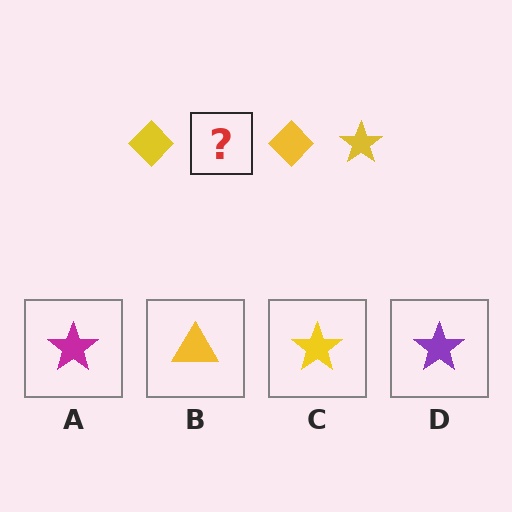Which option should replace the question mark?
Option C.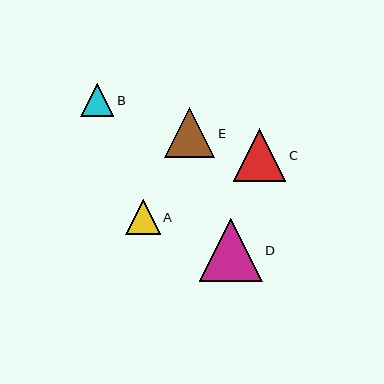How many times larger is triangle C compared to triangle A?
Triangle C is approximately 1.5 times the size of triangle A.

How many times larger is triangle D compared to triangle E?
Triangle D is approximately 1.3 times the size of triangle E.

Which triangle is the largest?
Triangle D is the largest with a size of approximately 63 pixels.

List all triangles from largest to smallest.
From largest to smallest: D, C, E, A, B.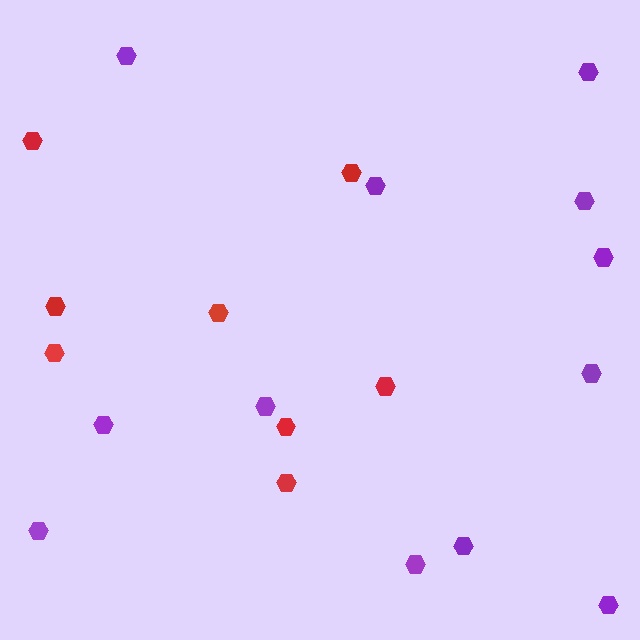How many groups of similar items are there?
There are 2 groups: one group of red hexagons (8) and one group of purple hexagons (12).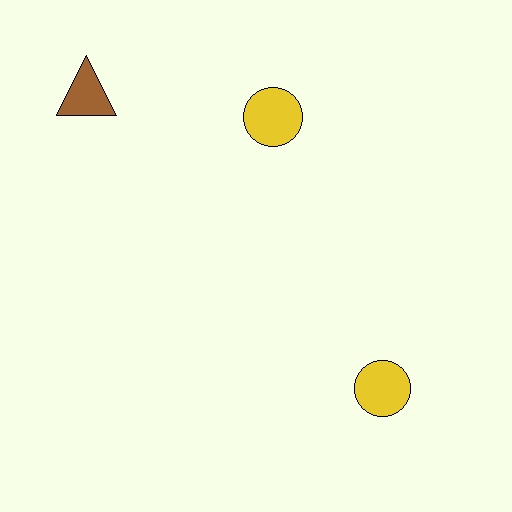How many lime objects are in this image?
There are no lime objects.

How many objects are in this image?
There are 3 objects.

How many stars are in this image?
There are no stars.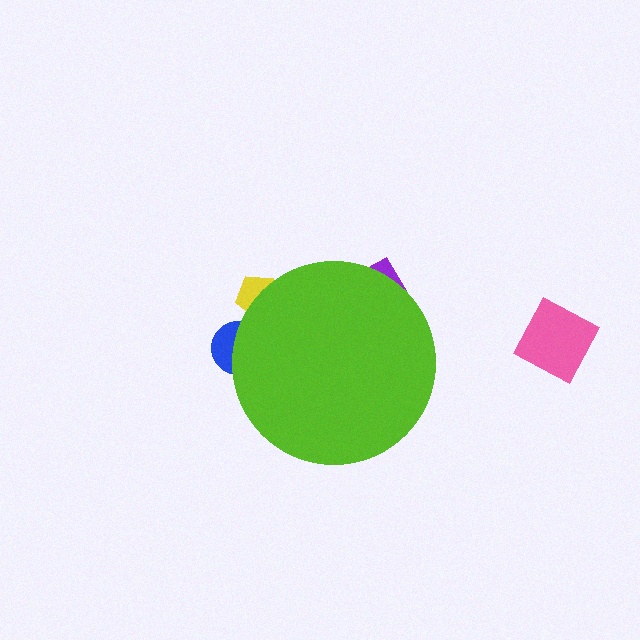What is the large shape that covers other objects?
A lime circle.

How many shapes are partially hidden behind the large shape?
3 shapes are partially hidden.